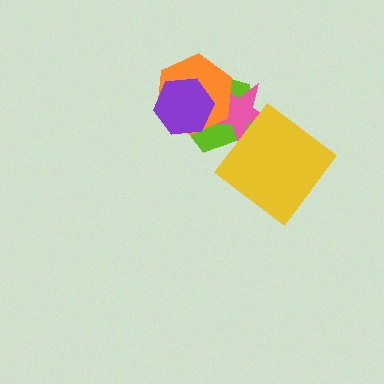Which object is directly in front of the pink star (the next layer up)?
The orange hexagon is directly in front of the pink star.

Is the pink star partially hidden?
Yes, it is partially covered by another shape.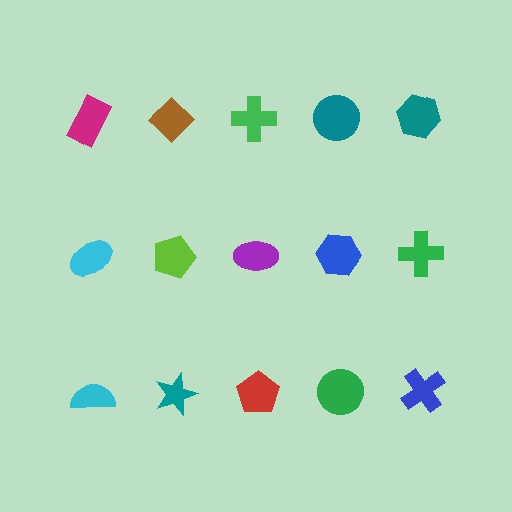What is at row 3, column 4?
A green circle.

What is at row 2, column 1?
A cyan ellipse.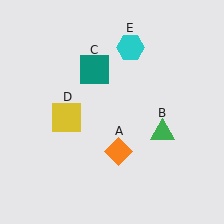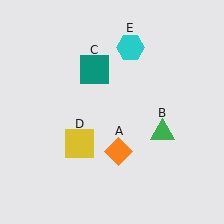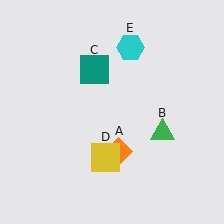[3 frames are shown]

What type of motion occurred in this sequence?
The yellow square (object D) rotated counterclockwise around the center of the scene.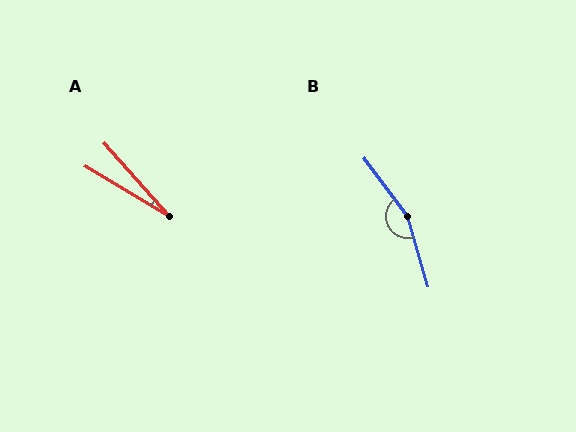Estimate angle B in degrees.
Approximately 159 degrees.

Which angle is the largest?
B, at approximately 159 degrees.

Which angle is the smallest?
A, at approximately 17 degrees.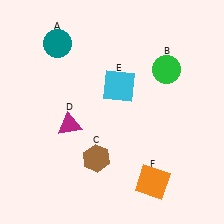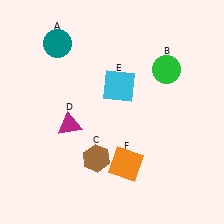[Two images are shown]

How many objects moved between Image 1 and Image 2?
1 object moved between the two images.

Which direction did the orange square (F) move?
The orange square (F) moved left.